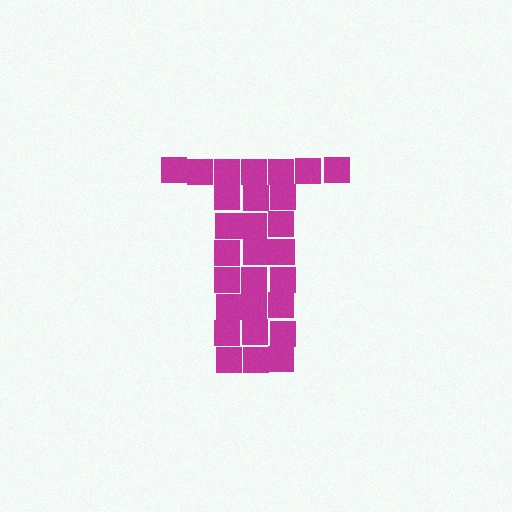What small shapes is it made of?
It is made of small squares.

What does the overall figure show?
The overall figure shows the letter T.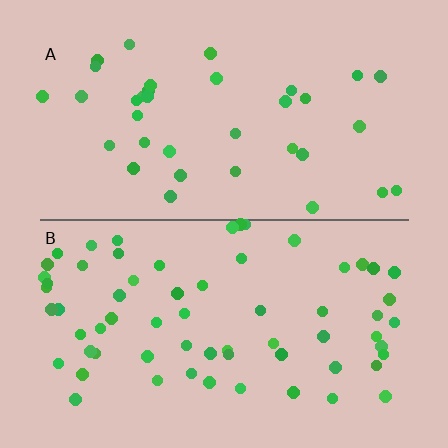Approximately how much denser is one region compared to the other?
Approximately 1.8× — region B over region A.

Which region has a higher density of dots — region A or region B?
B (the bottom).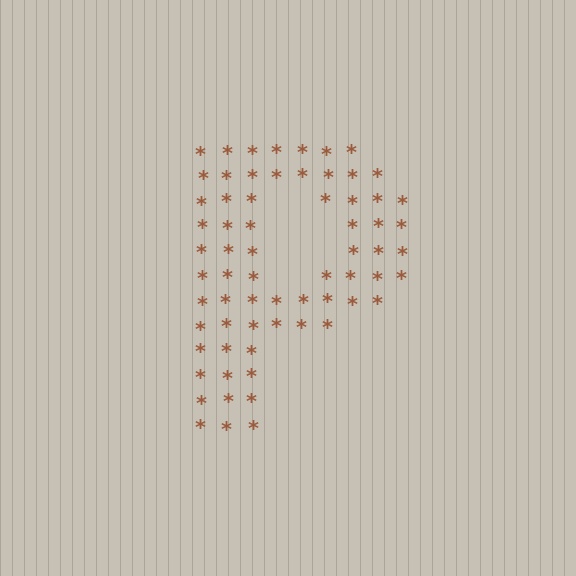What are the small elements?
The small elements are asterisks.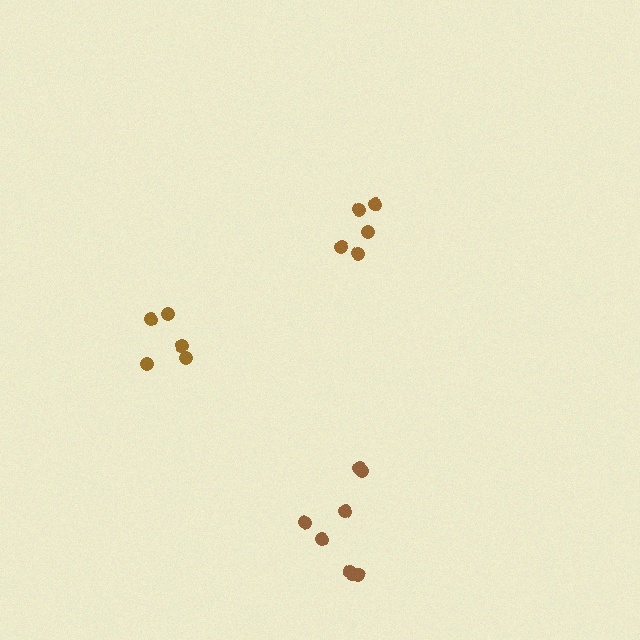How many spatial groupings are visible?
There are 3 spatial groupings.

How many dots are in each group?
Group 1: 8 dots, Group 2: 5 dots, Group 3: 5 dots (18 total).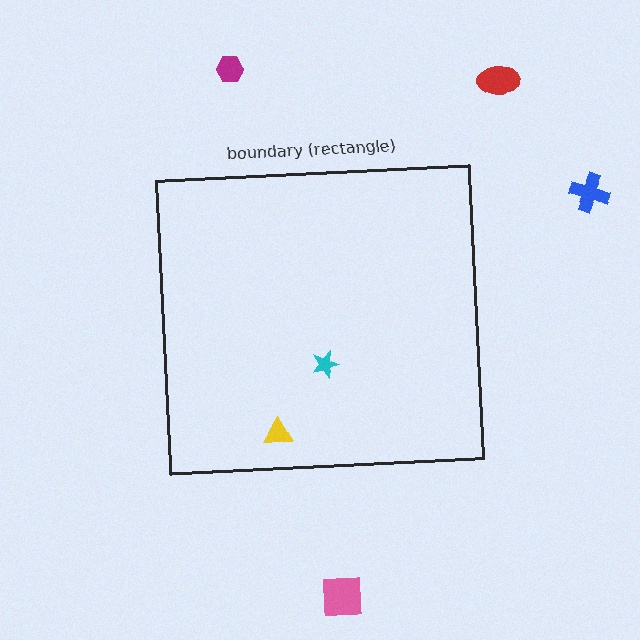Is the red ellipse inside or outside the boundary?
Outside.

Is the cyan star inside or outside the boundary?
Inside.